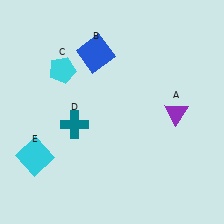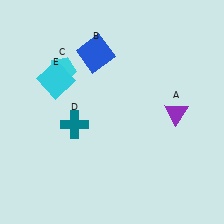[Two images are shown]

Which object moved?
The cyan square (E) moved up.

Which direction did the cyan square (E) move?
The cyan square (E) moved up.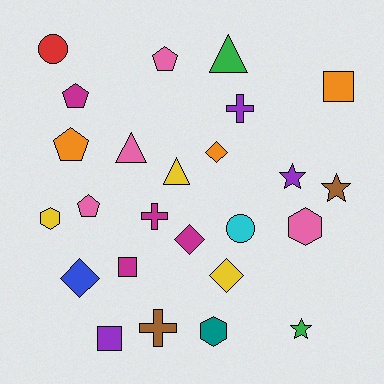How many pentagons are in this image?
There are 4 pentagons.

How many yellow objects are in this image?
There are 3 yellow objects.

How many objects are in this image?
There are 25 objects.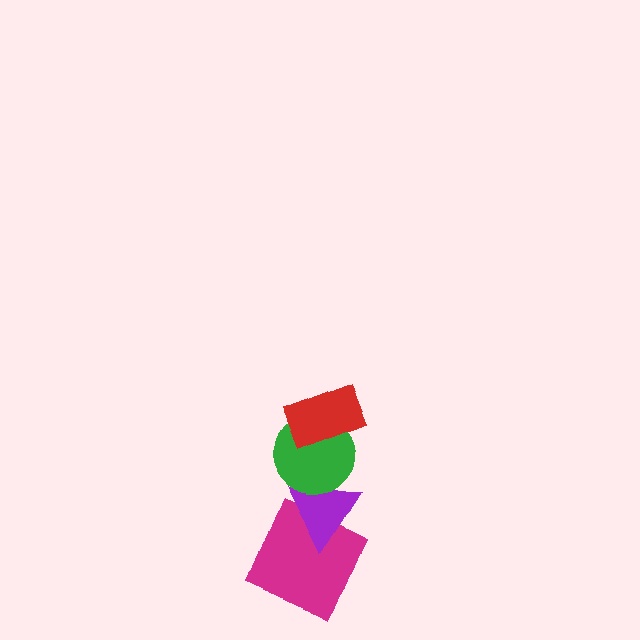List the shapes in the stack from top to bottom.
From top to bottom: the red rectangle, the green circle, the purple triangle, the magenta square.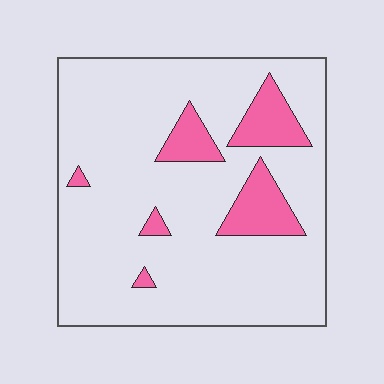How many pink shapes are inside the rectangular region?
6.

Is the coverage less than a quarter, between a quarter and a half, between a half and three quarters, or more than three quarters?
Less than a quarter.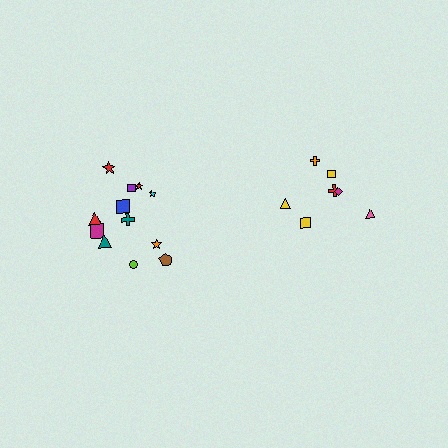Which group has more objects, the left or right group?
The left group.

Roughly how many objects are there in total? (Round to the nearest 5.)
Roughly 20 objects in total.